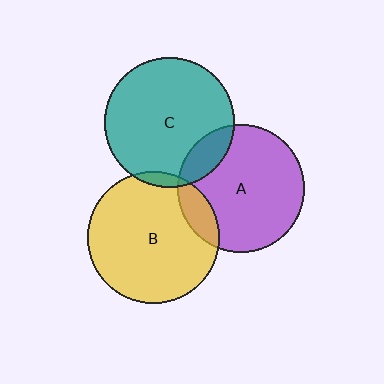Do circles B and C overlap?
Yes.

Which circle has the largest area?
Circle B (yellow).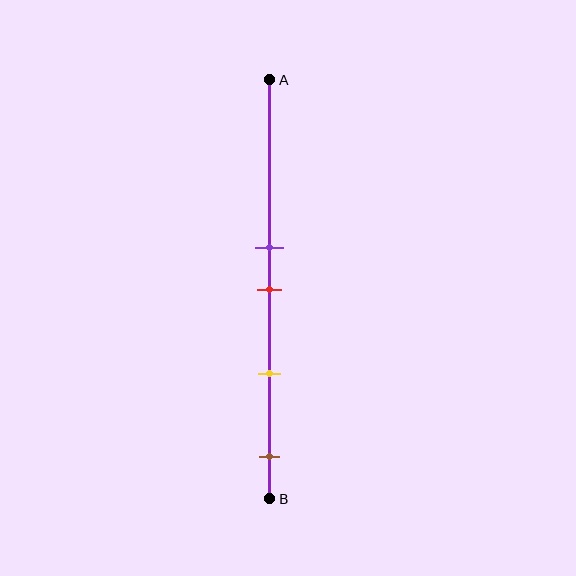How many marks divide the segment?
There are 4 marks dividing the segment.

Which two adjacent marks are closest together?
The purple and red marks are the closest adjacent pair.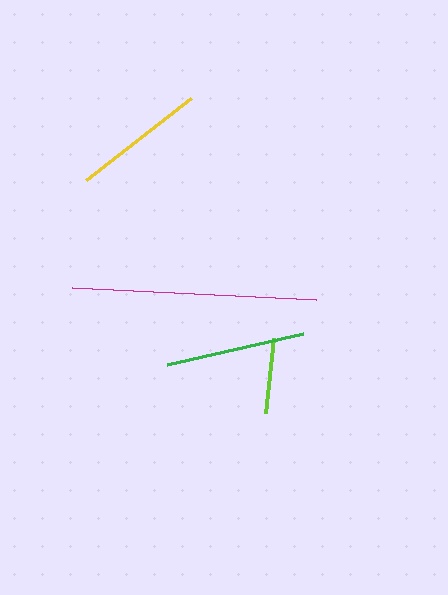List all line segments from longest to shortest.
From longest to shortest: magenta, green, yellow, lime.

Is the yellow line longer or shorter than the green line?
The green line is longer than the yellow line.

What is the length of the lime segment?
The lime segment is approximately 75 pixels long.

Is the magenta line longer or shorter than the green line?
The magenta line is longer than the green line.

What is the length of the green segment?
The green segment is approximately 139 pixels long.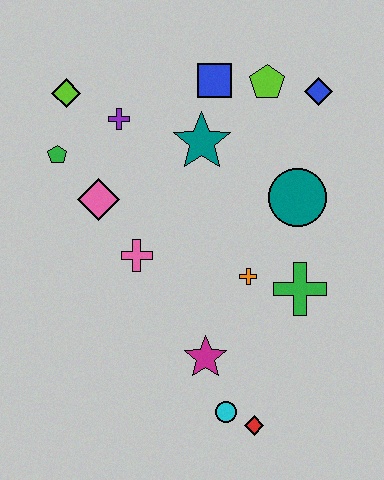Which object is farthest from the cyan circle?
The lime diamond is farthest from the cyan circle.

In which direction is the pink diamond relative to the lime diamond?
The pink diamond is below the lime diamond.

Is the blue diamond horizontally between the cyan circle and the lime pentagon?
No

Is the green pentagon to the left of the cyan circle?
Yes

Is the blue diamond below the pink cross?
No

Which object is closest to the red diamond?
The cyan circle is closest to the red diamond.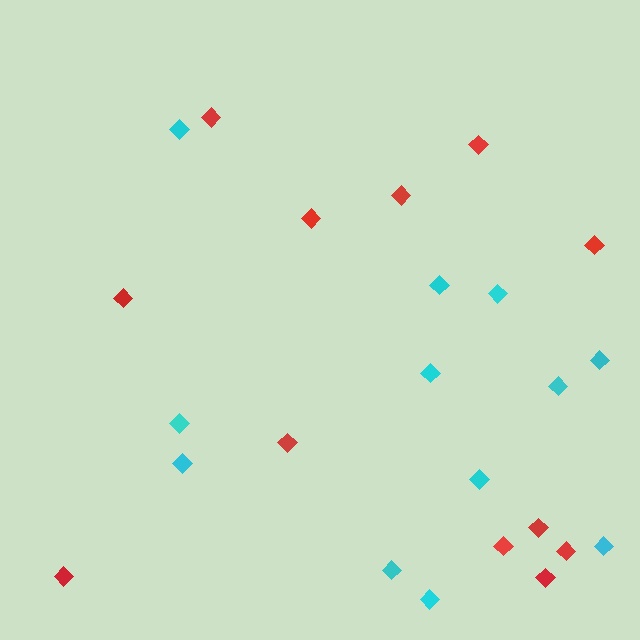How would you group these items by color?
There are 2 groups: one group of cyan diamonds (12) and one group of red diamonds (12).